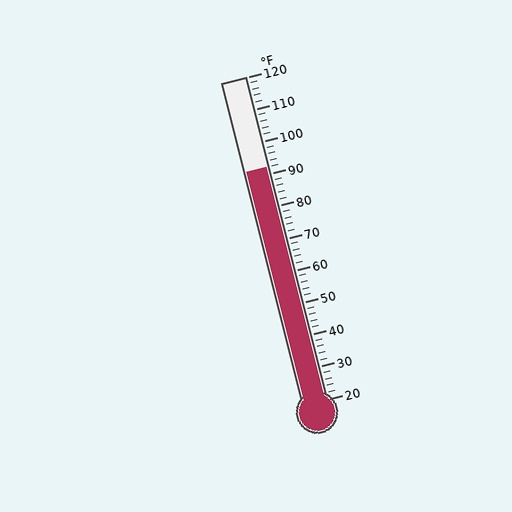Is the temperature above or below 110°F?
The temperature is below 110°F.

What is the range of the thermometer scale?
The thermometer scale ranges from 20°F to 120°F.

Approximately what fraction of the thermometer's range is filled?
The thermometer is filled to approximately 70% of its range.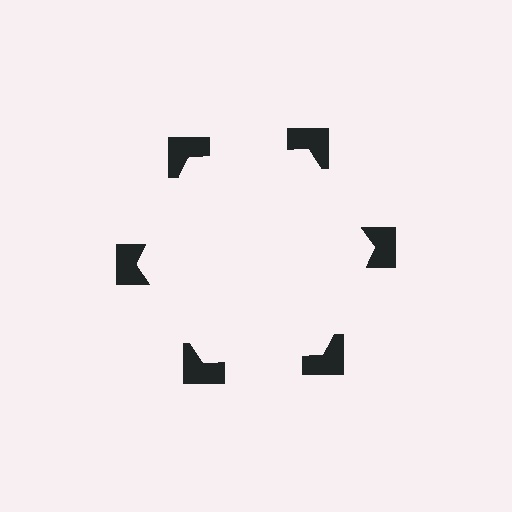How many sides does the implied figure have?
6 sides.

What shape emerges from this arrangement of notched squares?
An illusory hexagon — its edges are inferred from the aligned wedge cuts in the notched squares, not physically drawn.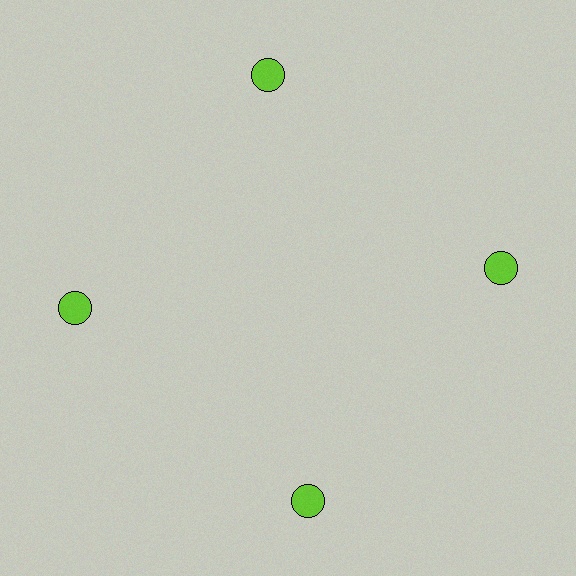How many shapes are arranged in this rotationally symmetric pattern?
There are 4 shapes, arranged in 4 groups of 1.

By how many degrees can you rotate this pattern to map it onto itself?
The pattern maps onto itself every 90 degrees of rotation.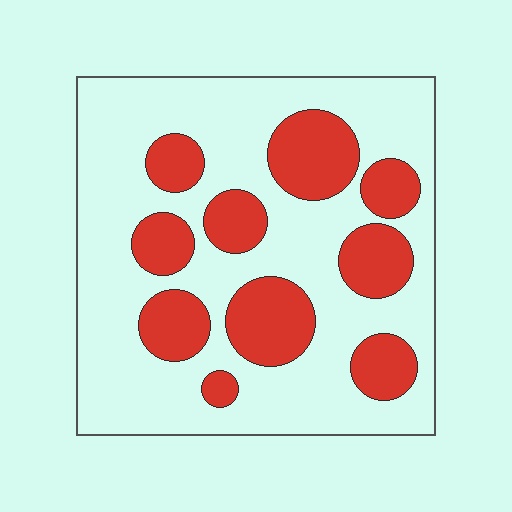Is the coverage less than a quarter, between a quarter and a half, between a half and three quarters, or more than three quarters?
Between a quarter and a half.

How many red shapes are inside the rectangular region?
10.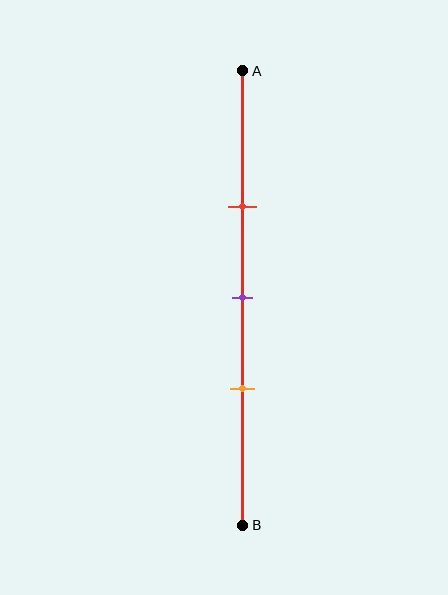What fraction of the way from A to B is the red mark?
The red mark is approximately 30% (0.3) of the way from A to B.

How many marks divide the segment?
There are 3 marks dividing the segment.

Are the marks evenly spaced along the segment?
Yes, the marks are approximately evenly spaced.